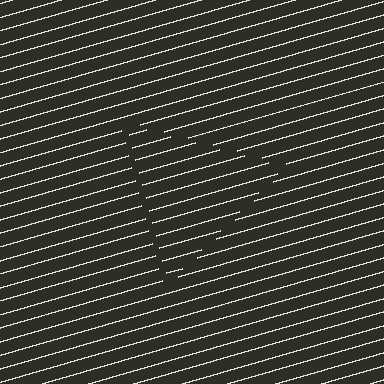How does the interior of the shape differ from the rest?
The interior of the shape contains the same grating, shifted by half a period — the contour is defined by the phase discontinuity where line-ends from the inner and outer gratings abut.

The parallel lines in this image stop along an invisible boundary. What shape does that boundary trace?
An illusory triangle. The interior of the shape contains the same grating, shifted by half a period — the contour is defined by the phase discontinuity where line-ends from the inner and outer gratings abut.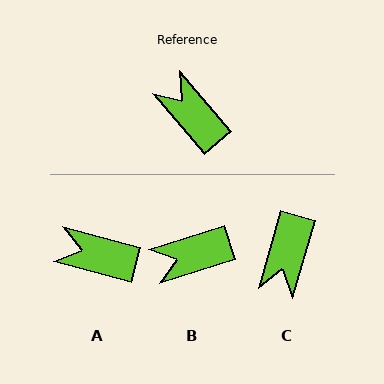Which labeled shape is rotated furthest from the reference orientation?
C, about 124 degrees away.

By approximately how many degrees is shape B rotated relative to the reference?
Approximately 67 degrees counter-clockwise.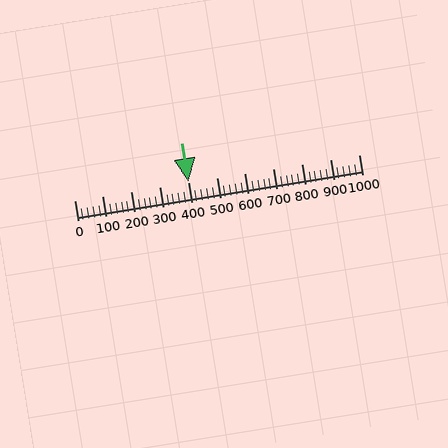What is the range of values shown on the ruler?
The ruler shows values from 0 to 1000.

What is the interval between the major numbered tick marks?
The major tick marks are spaced 100 units apart.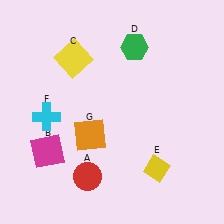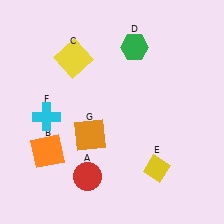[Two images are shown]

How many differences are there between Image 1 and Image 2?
There is 1 difference between the two images.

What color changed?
The square (B) changed from magenta in Image 1 to orange in Image 2.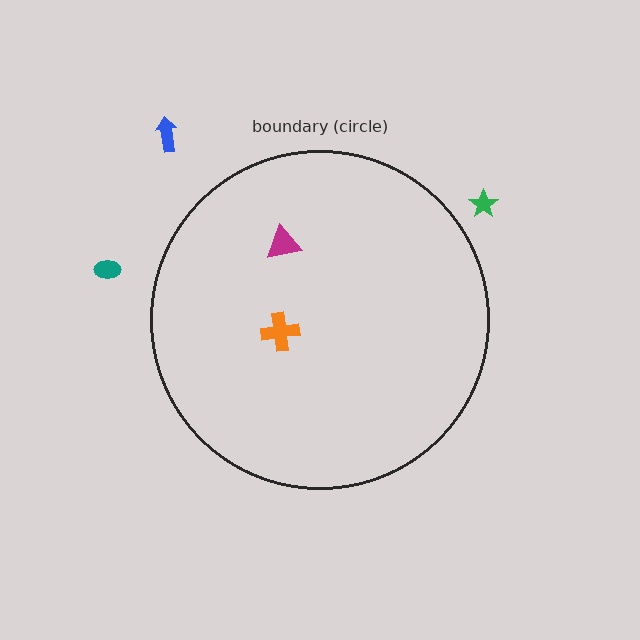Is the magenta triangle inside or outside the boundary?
Inside.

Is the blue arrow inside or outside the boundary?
Outside.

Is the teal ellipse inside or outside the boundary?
Outside.